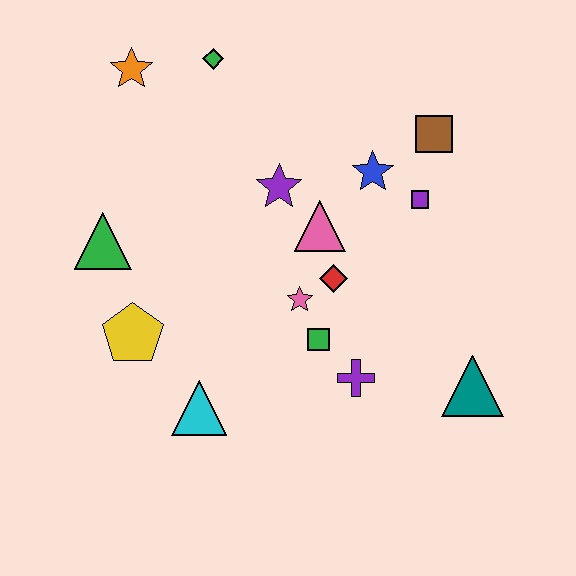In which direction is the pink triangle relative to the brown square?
The pink triangle is to the left of the brown square.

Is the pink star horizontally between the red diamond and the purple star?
Yes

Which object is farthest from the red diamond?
The orange star is farthest from the red diamond.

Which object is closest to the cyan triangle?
The yellow pentagon is closest to the cyan triangle.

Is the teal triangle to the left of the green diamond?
No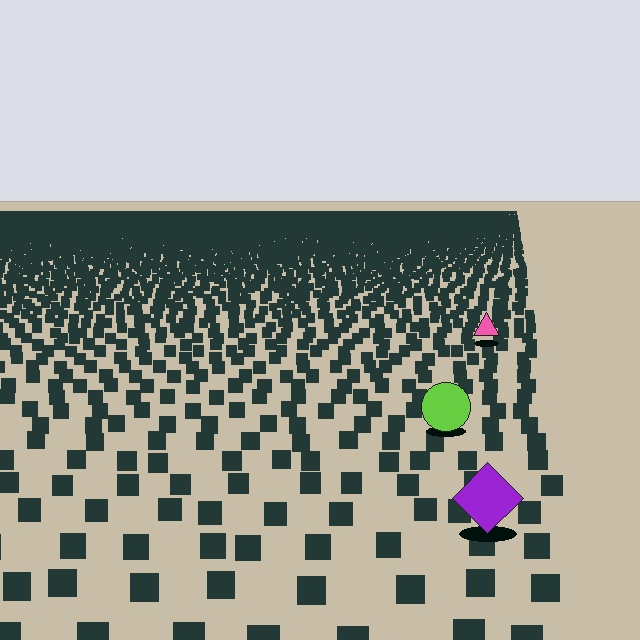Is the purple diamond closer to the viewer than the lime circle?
Yes. The purple diamond is closer — you can tell from the texture gradient: the ground texture is coarser near it.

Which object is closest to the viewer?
The purple diamond is closest. The texture marks near it are larger and more spread out.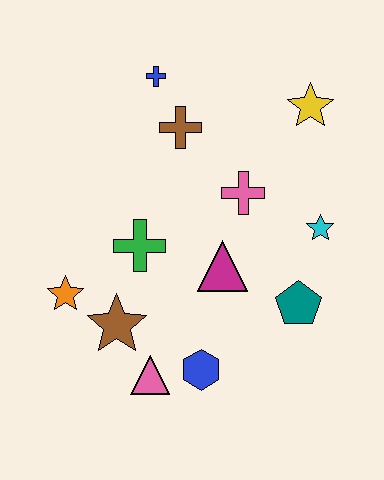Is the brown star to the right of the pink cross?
No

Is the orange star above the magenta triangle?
No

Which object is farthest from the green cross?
The yellow star is farthest from the green cross.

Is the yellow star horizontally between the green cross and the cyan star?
Yes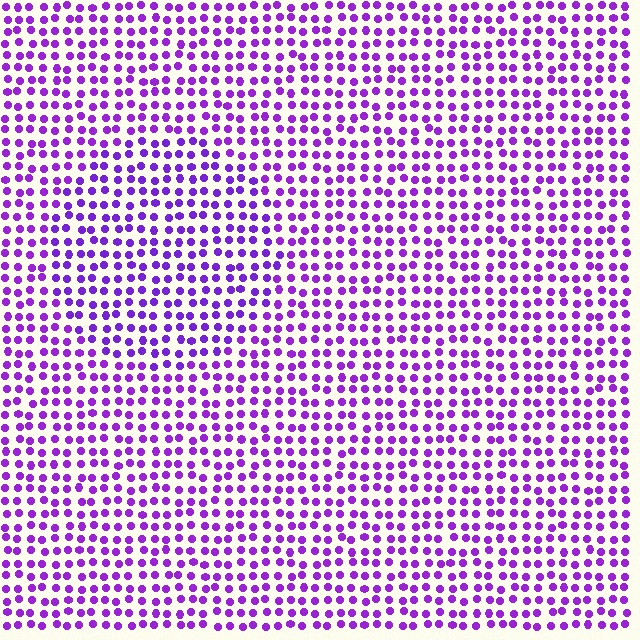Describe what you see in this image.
The image is filled with small purple elements in a uniform arrangement. A circle-shaped region is visible where the elements are tinted to a slightly different hue, forming a subtle color boundary.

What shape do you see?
I see a circle.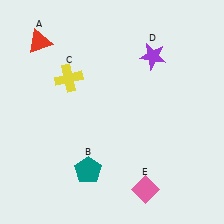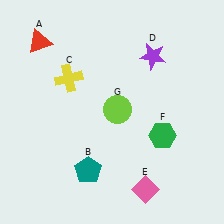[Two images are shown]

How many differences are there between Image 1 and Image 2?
There are 2 differences between the two images.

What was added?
A green hexagon (F), a lime circle (G) were added in Image 2.